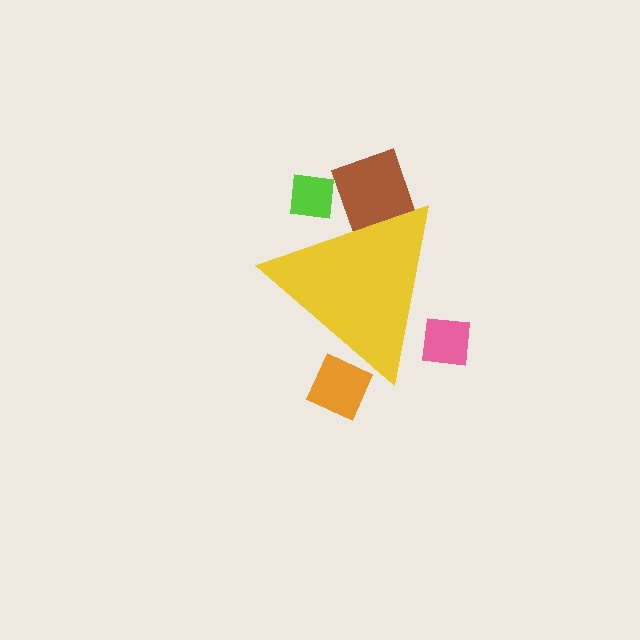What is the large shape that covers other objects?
A yellow triangle.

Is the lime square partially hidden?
Yes, the lime square is partially hidden behind the yellow triangle.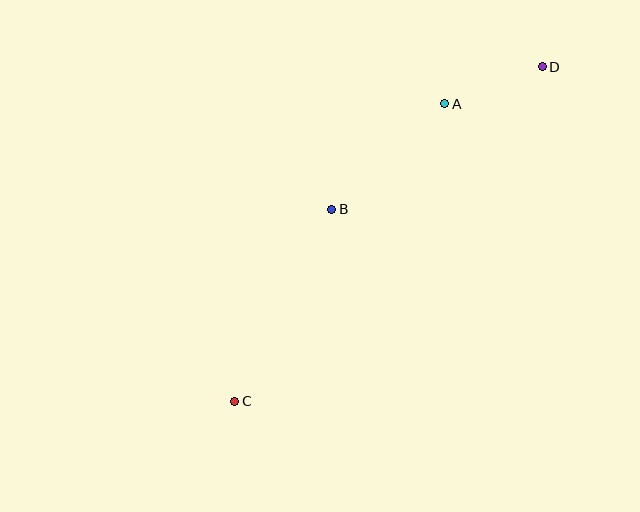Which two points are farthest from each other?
Points C and D are farthest from each other.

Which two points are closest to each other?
Points A and D are closest to each other.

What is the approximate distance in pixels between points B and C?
The distance between B and C is approximately 215 pixels.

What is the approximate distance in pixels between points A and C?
The distance between A and C is approximately 364 pixels.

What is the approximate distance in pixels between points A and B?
The distance between A and B is approximately 154 pixels.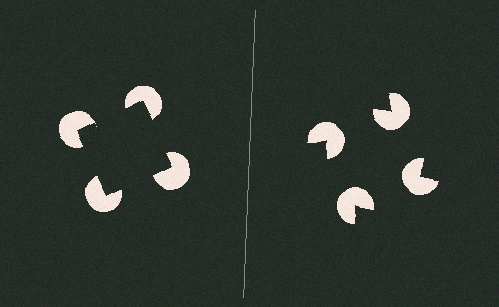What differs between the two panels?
The pac-man discs are positioned identically on both sides; only the wedge orientations differ. On the left they align to a square; on the right they are misaligned.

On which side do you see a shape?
An illusory square appears on the left side. On the right side the wedge cuts are rotated, so no coherent shape forms.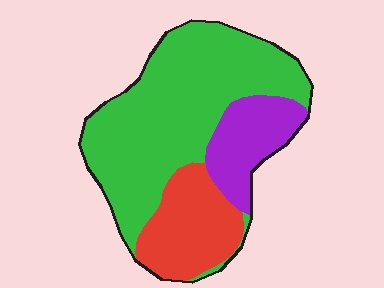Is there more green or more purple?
Green.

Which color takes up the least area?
Purple, at roughly 15%.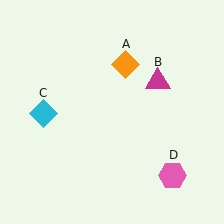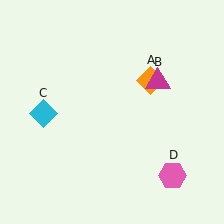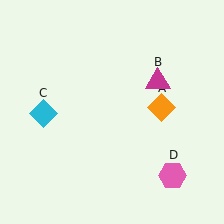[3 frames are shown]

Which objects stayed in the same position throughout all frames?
Magenta triangle (object B) and cyan diamond (object C) and pink hexagon (object D) remained stationary.